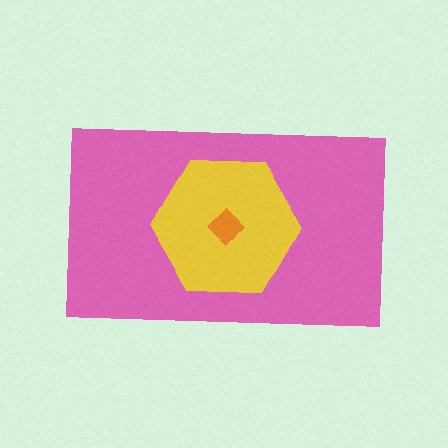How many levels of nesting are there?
3.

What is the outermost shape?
The pink rectangle.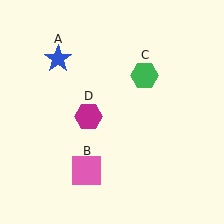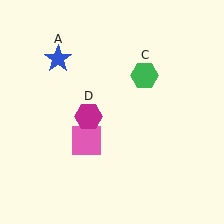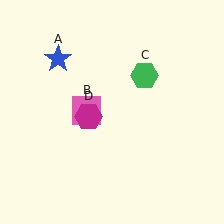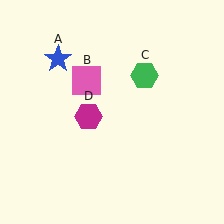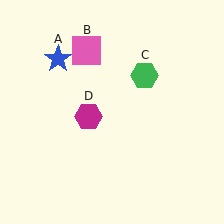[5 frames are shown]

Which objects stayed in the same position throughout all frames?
Blue star (object A) and green hexagon (object C) and magenta hexagon (object D) remained stationary.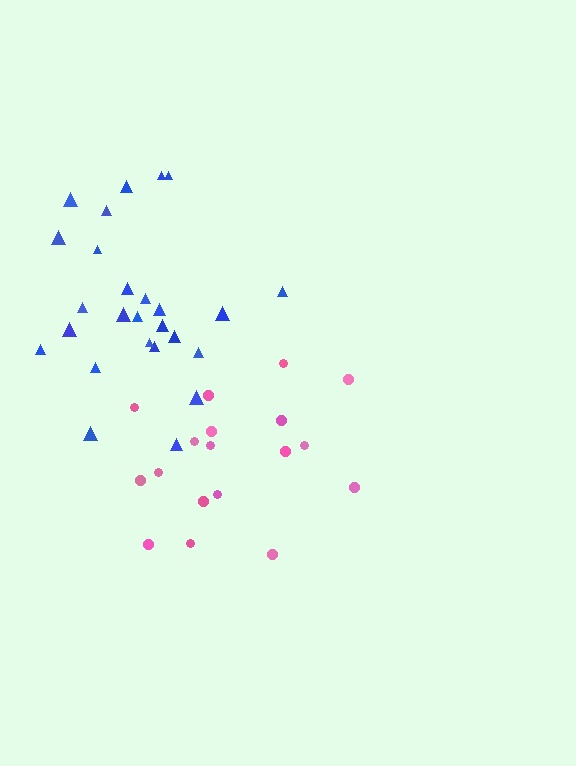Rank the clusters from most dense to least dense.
blue, pink.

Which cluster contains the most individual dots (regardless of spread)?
Blue (26).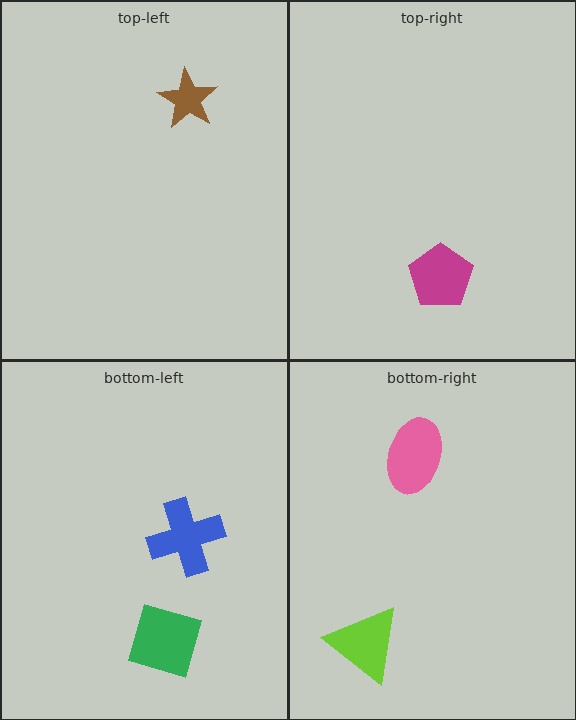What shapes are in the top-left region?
The brown star.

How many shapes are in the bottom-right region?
2.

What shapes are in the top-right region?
The magenta pentagon.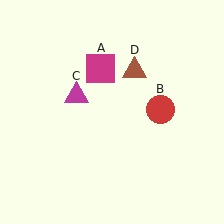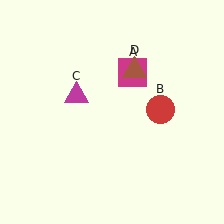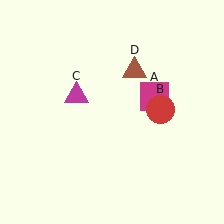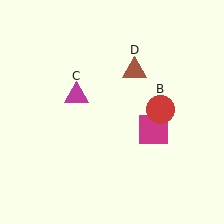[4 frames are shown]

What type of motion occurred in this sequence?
The magenta square (object A) rotated clockwise around the center of the scene.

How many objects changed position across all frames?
1 object changed position: magenta square (object A).